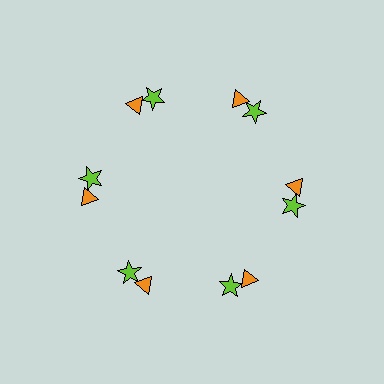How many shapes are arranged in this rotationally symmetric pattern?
There are 12 shapes, arranged in 6 groups of 2.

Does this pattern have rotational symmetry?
Yes, this pattern has 6-fold rotational symmetry. It looks the same after rotating 60 degrees around the center.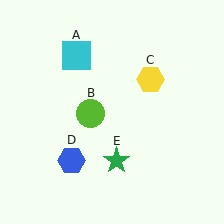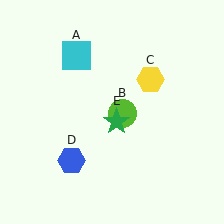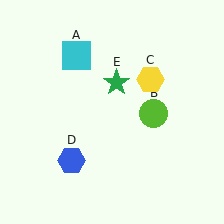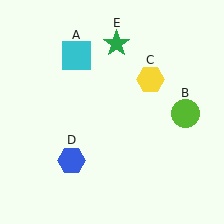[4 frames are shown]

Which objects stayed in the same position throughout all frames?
Cyan square (object A) and yellow hexagon (object C) and blue hexagon (object D) remained stationary.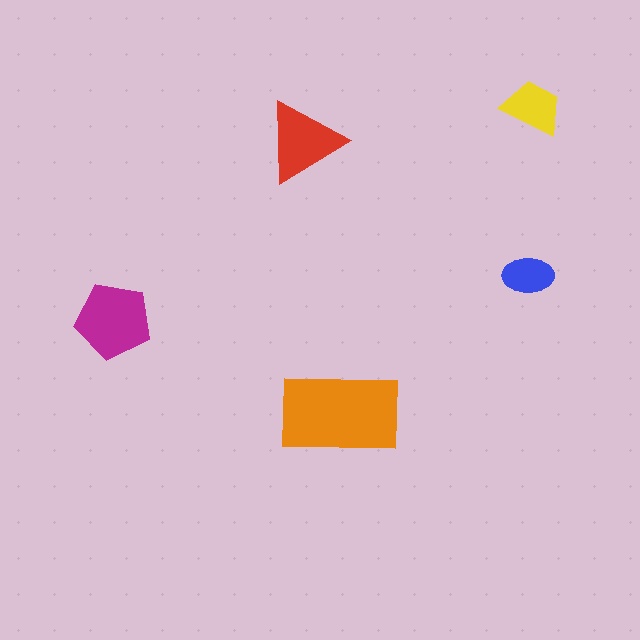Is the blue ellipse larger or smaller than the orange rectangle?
Smaller.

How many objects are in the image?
There are 5 objects in the image.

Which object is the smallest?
The blue ellipse.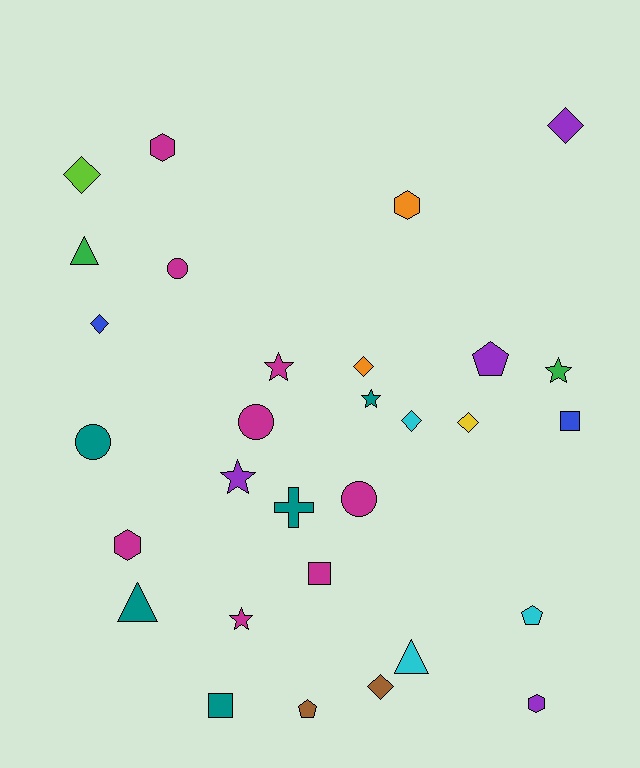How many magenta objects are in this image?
There are 8 magenta objects.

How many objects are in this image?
There are 30 objects.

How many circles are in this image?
There are 4 circles.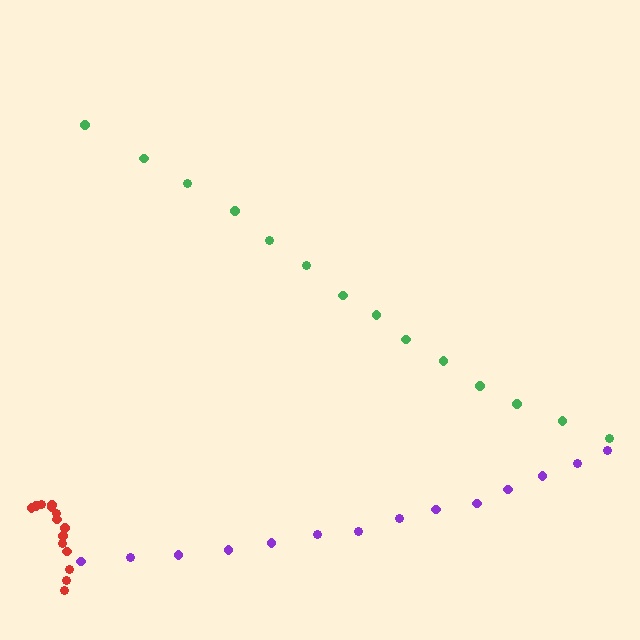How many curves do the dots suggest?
There are 3 distinct paths.